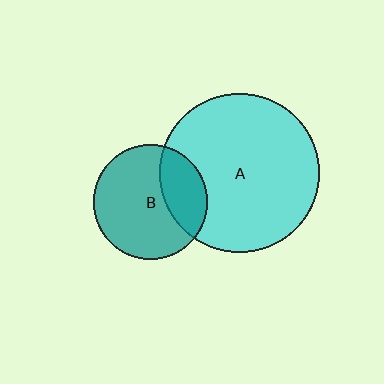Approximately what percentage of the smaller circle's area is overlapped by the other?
Approximately 30%.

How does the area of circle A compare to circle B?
Approximately 1.9 times.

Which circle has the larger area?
Circle A (cyan).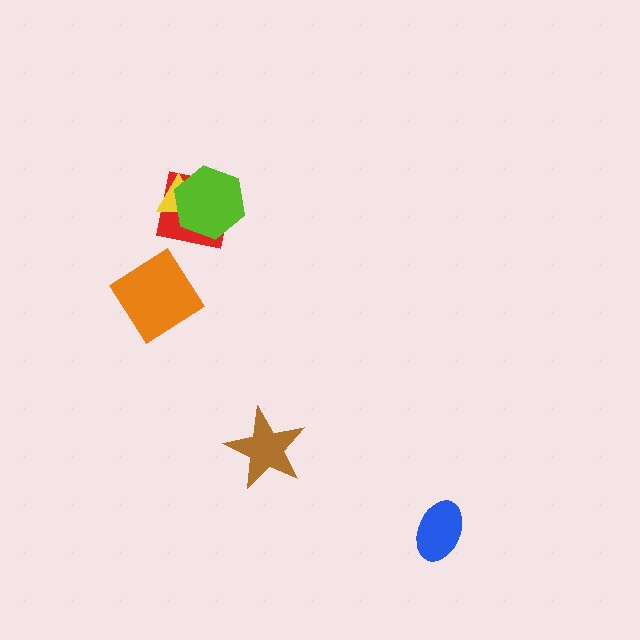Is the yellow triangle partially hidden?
Yes, it is partially covered by another shape.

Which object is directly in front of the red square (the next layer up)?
The yellow triangle is directly in front of the red square.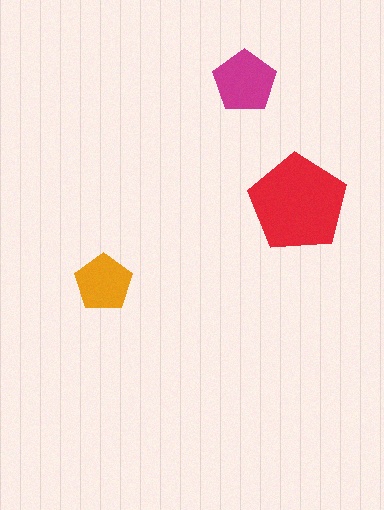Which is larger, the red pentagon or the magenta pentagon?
The red one.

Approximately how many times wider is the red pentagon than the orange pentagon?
About 1.5 times wider.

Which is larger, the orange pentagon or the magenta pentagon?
The magenta one.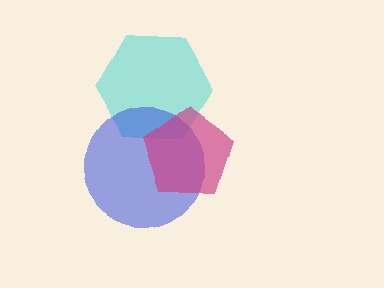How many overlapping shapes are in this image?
There are 3 overlapping shapes in the image.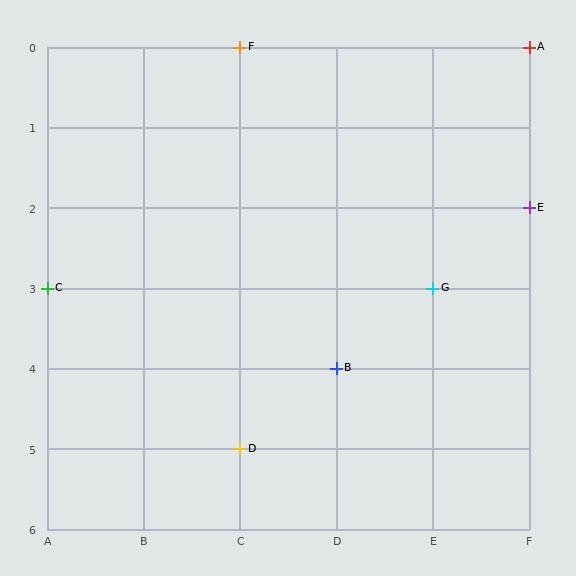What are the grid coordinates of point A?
Point A is at grid coordinates (F, 0).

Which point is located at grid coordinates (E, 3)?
Point G is at (E, 3).